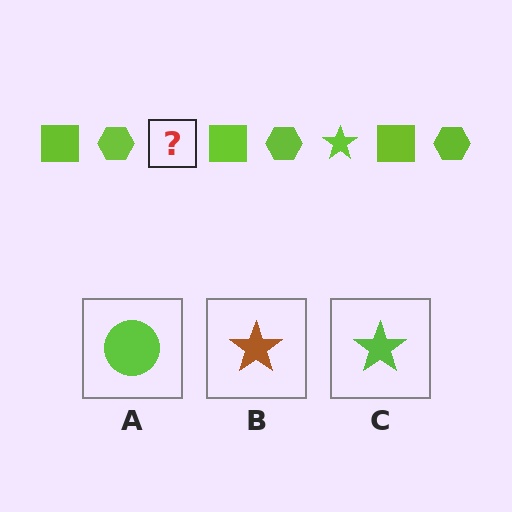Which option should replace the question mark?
Option C.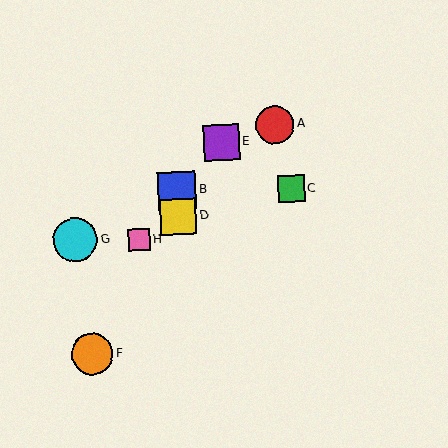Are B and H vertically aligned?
No, B is at x≈177 and H is at x≈139.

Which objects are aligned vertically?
Objects B, D are aligned vertically.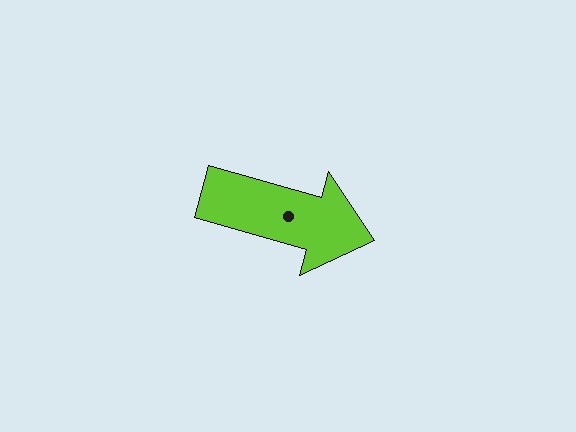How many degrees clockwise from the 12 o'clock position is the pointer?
Approximately 106 degrees.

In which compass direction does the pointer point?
East.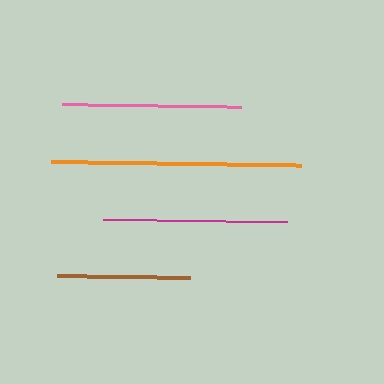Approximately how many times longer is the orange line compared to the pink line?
The orange line is approximately 1.4 times the length of the pink line.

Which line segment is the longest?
The orange line is the longest at approximately 250 pixels.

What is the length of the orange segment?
The orange segment is approximately 250 pixels long.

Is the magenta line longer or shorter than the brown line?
The magenta line is longer than the brown line.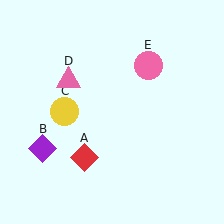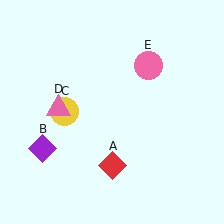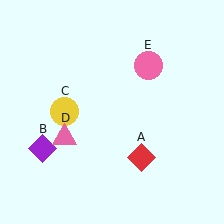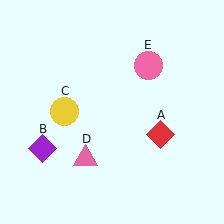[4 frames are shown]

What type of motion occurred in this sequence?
The red diamond (object A), pink triangle (object D) rotated counterclockwise around the center of the scene.